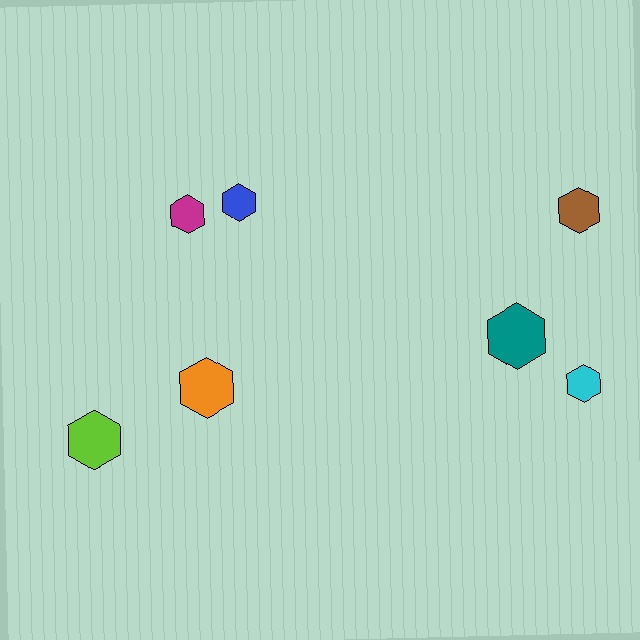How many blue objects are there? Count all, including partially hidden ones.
There is 1 blue object.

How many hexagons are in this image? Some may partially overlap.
There are 7 hexagons.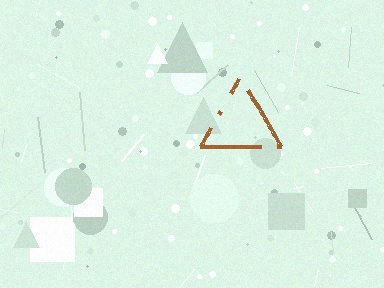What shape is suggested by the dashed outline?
The dashed outline suggests a triangle.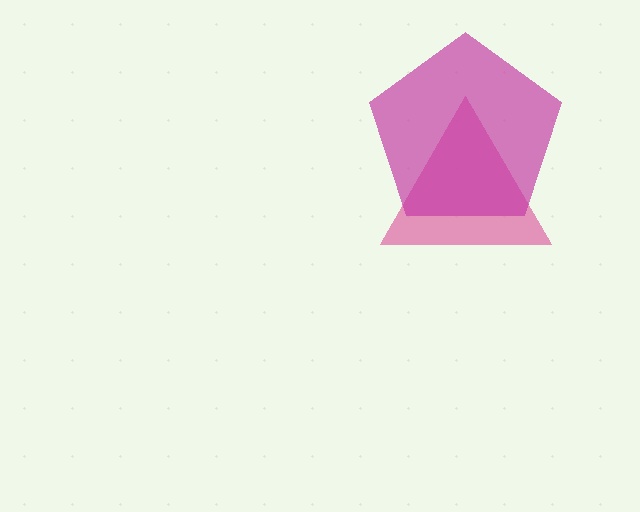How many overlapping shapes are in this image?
There are 2 overlapping shapes in the image.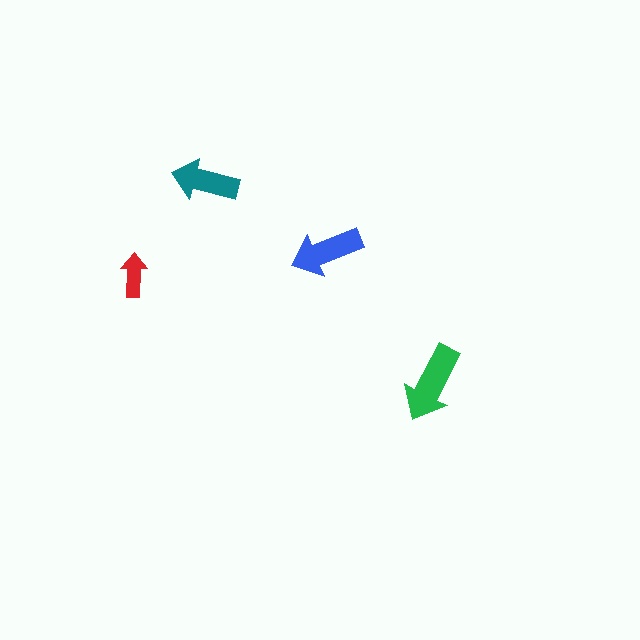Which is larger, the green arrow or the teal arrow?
The green one.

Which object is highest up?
The teal arrow is topmost.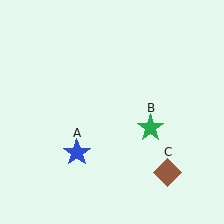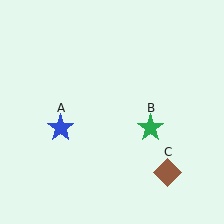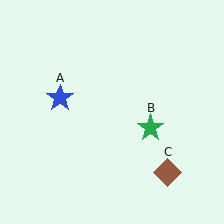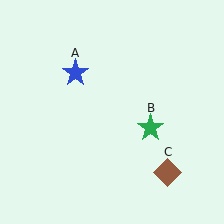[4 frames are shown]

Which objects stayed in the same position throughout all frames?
Green star (object B) and brown diamond (object C) remained stationary.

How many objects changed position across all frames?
1 object changed position: blue star (object A).